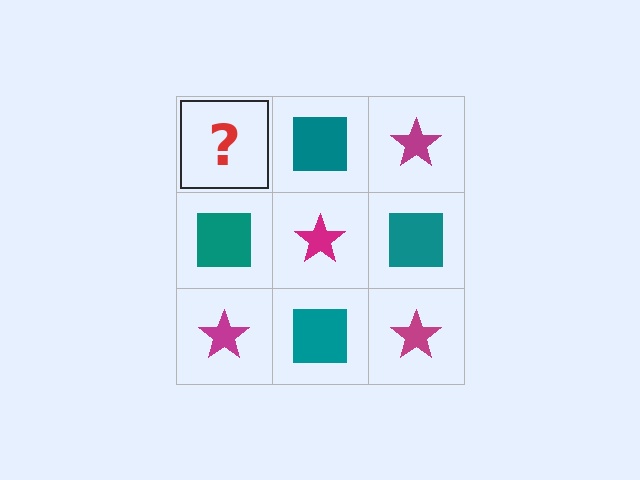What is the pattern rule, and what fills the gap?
The rule is that it alternates magenta star and teal square in a checkerboard pattern. The gap should be filled with a magenta star.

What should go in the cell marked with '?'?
The missing cell should contain a magenta star.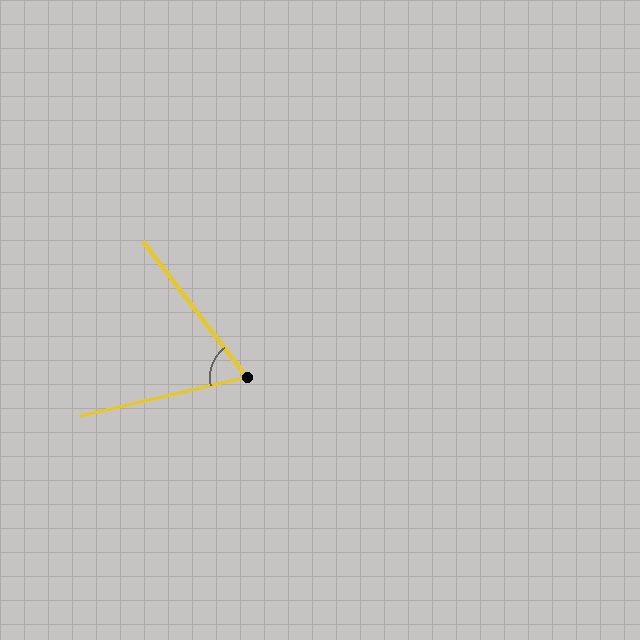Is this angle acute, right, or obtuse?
It is acute.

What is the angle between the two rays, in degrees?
Approximately 66 degrees.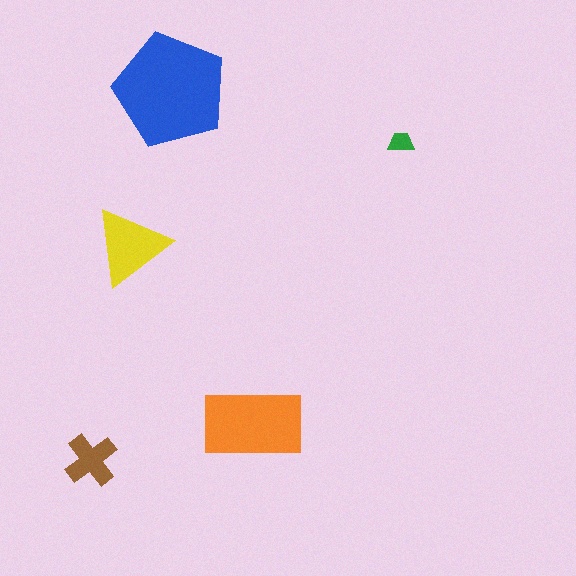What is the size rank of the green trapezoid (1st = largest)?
5th.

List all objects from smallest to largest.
The green trapezoid, the brown cross, the yellow triangle, the orange rectangle, the blue pentagon.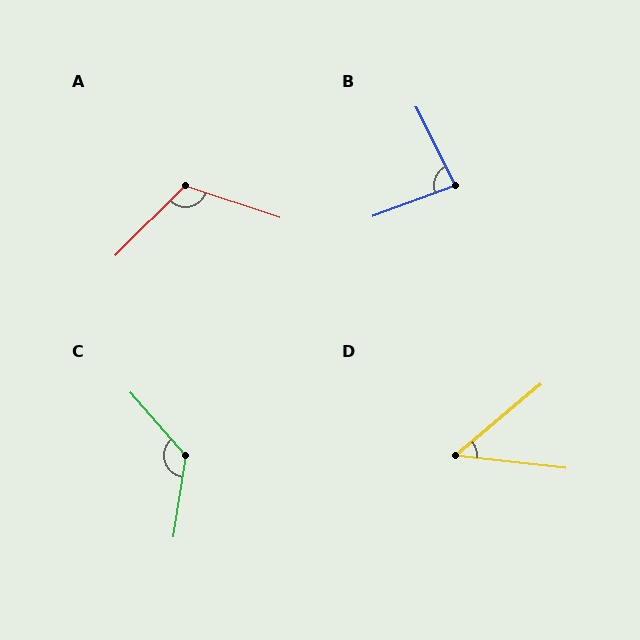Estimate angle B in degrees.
Approximately 84 degrees.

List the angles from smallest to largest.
D (46°), B (84°), A (117°), C (130°).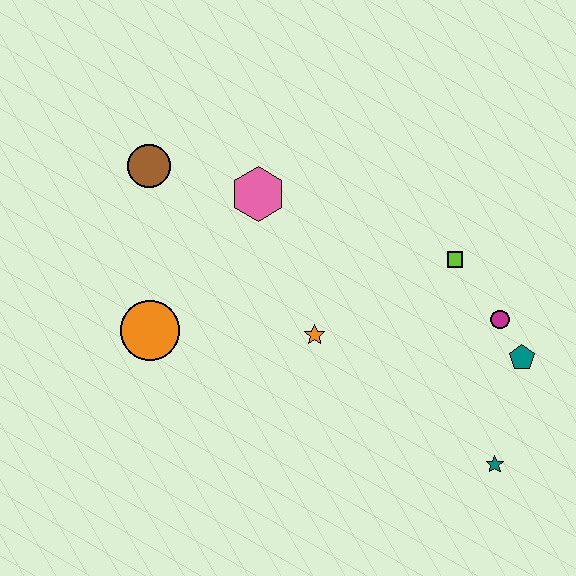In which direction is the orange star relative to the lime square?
The orange star is to the left of the lime square.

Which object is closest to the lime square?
The magenta circle is closest to the lime square.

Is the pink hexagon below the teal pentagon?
No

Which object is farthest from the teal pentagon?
The brown circle is farthest from the teal pentagon.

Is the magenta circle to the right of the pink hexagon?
Yes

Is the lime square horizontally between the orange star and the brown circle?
No